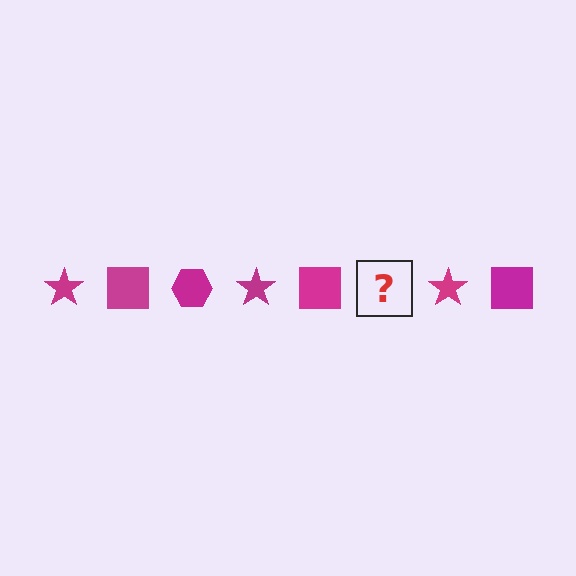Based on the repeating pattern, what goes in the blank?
The blank should be a magenta hexagon.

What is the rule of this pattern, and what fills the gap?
The rule is that the pattern cycles through star, square, hexagon shapes in magenta. The gap should be filled with a magenta hexagon.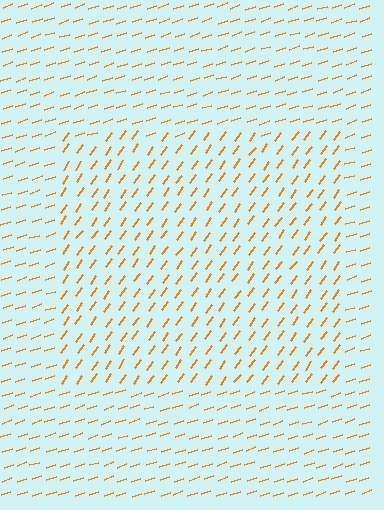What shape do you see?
I see a rectangle.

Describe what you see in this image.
The image is filled with small orange line segments. A rectangle region in the image has lines oriented differently from the surrounding lines, creating a visible texture boundary.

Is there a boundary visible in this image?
Yes, there is a texture boundary formed by a change in line orientation.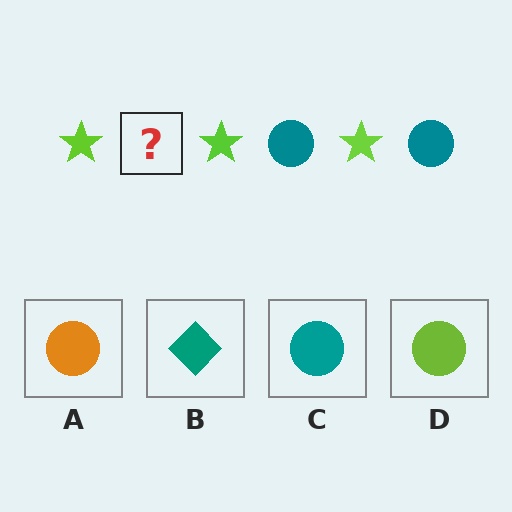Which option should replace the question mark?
Option C.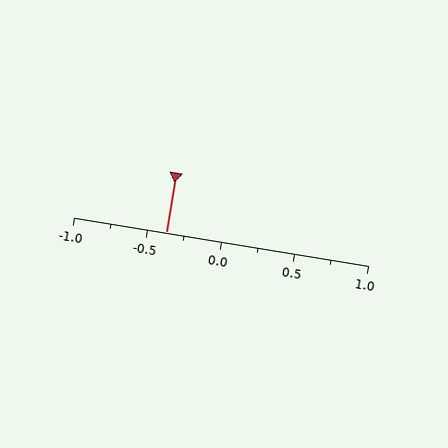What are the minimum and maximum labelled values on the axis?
The axis runs from -1.0 to 1.0.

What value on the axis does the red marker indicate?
The marker indicates approximately -0.38.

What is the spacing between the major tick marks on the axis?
The major ticks are spaced 0.5 apart.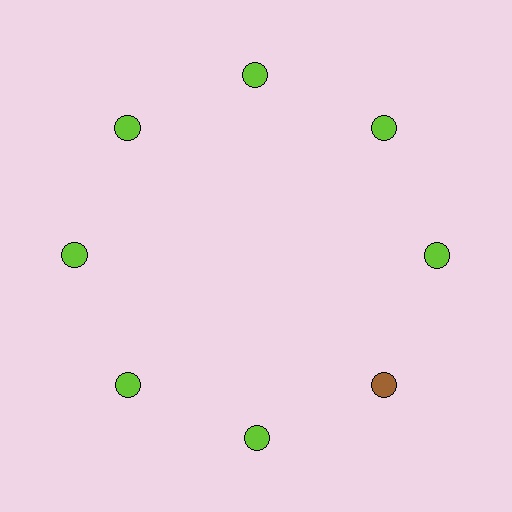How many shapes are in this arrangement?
There are 8 shapes arranged in a ring pattern.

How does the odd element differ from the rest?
It has a different color: brown instead of lime.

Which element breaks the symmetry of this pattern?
The brown circle at roughly the 4 o'clock position breaks the symmetry. All other shapes are lime circles.